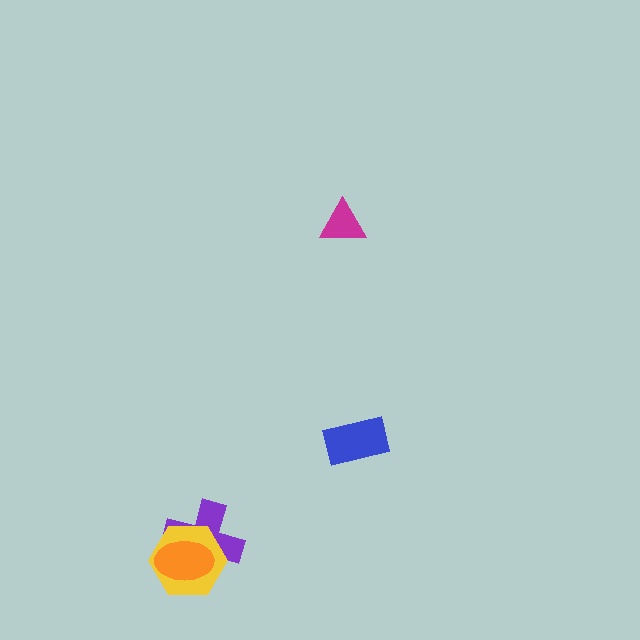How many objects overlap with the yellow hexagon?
2 objects overlap with the yellow hexagon.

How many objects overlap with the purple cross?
2 objects overlap with the purple cross.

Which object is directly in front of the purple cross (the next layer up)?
The yellow hexagon is directly in front of the purple cross.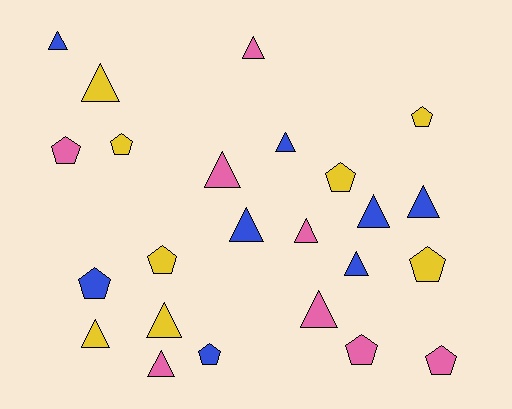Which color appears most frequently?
Pink, with 8 objects.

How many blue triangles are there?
There are 6 blue triangles.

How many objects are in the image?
There are 24 objects.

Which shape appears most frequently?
Triangle, with 14 objects.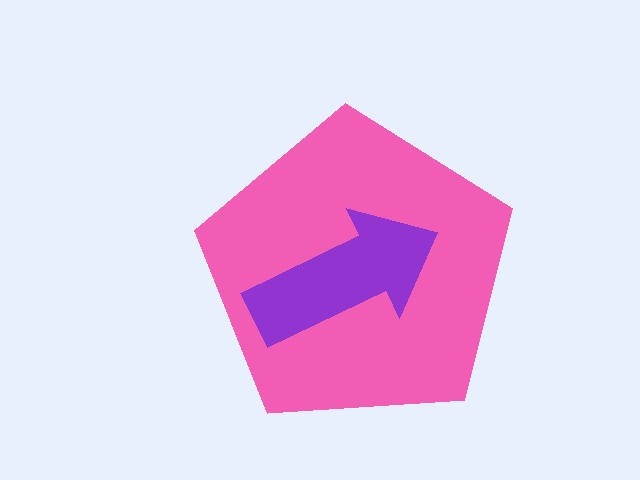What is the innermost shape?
The purple arrow.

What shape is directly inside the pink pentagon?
The purple arrow.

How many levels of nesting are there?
2.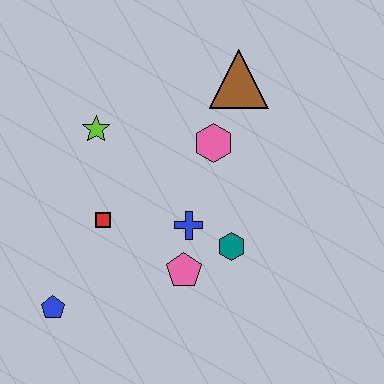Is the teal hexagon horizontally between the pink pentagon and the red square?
No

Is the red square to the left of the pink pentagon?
Yes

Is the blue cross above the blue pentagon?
Yes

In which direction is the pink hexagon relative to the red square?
The pink hexagon is to the right of the red square.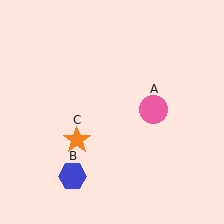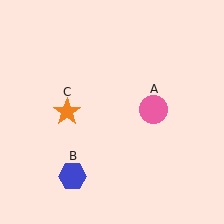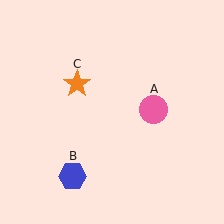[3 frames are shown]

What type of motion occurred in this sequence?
The orange star (object C) rotated clockwise around the center of the scene.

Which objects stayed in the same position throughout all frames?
Pink circle (object A) and blue hexagon (object B) remained stationary.